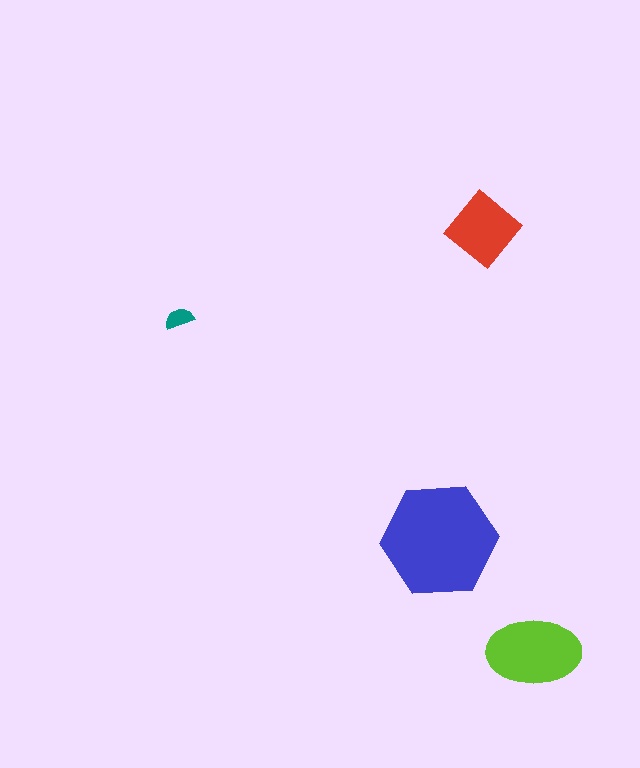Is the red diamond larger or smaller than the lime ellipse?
Smaller.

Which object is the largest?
The blue hexagon.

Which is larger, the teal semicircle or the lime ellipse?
The lime ellipse.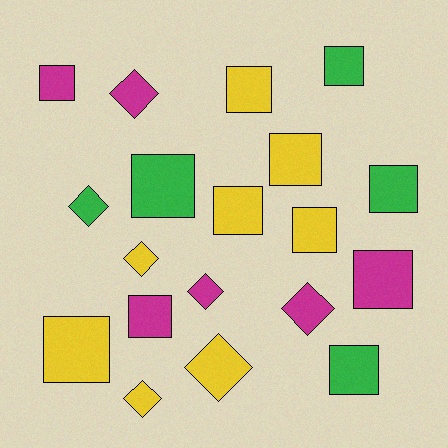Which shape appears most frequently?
Square, with 12 objects.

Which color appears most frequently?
Yellow, with 8 objects.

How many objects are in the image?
There are 19 objects.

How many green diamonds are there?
There is 1 green diamond.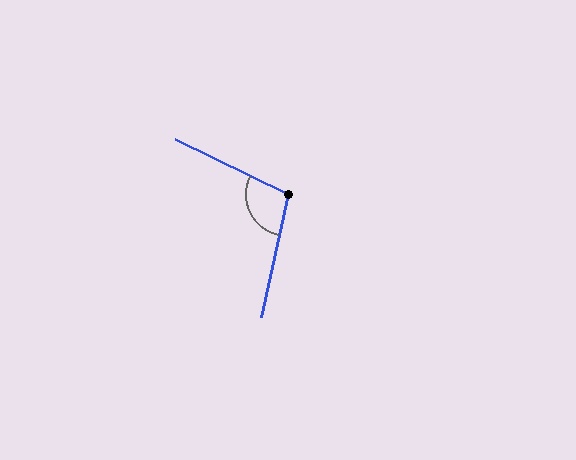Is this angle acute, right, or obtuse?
It is obtuse.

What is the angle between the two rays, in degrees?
Approximately 104 degrees.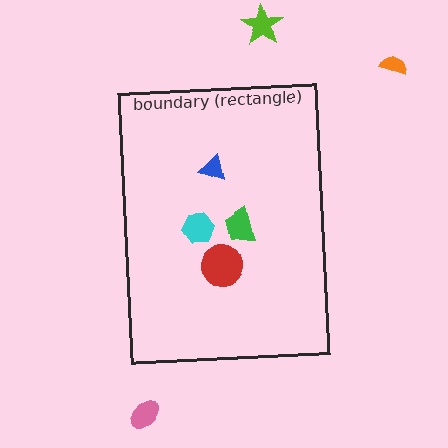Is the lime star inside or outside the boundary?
Outside.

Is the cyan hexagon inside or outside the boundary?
Inside.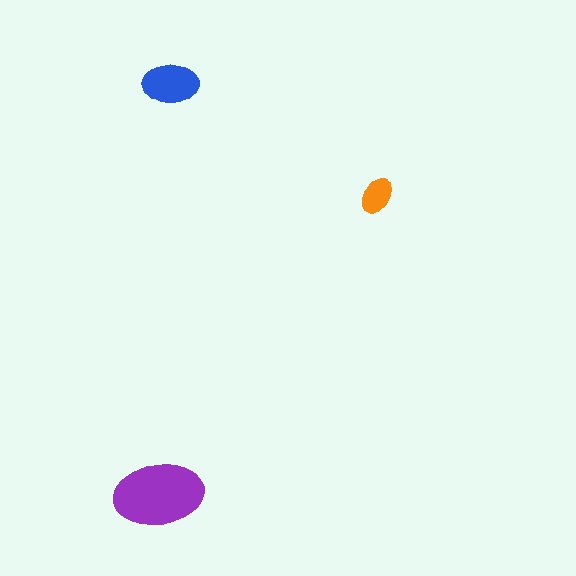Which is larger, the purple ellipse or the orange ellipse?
The purple one.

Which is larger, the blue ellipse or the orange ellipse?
The blue one.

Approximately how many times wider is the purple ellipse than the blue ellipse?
About 1.5 times wider.